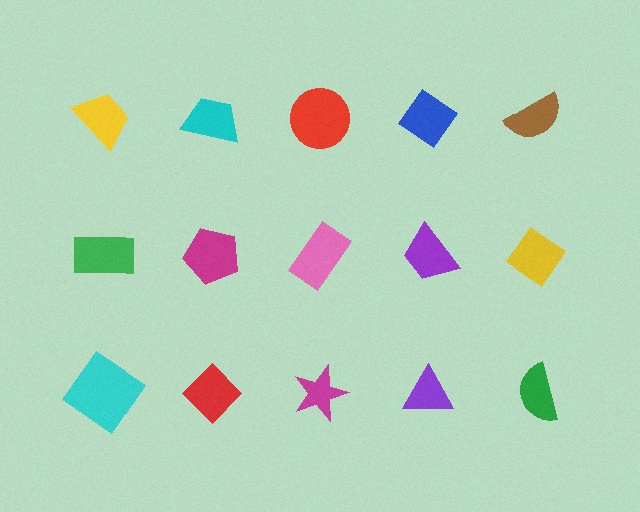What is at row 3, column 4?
A purple triangle.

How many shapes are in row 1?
5 shapes.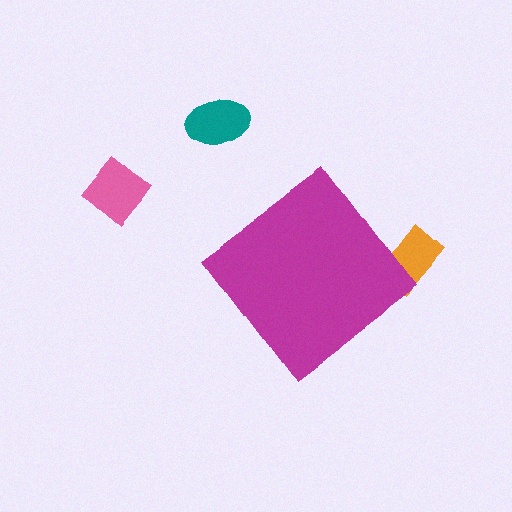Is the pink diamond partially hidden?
No, the pink diamond is fully visible.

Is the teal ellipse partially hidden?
No, the teal ellipse is fully visible.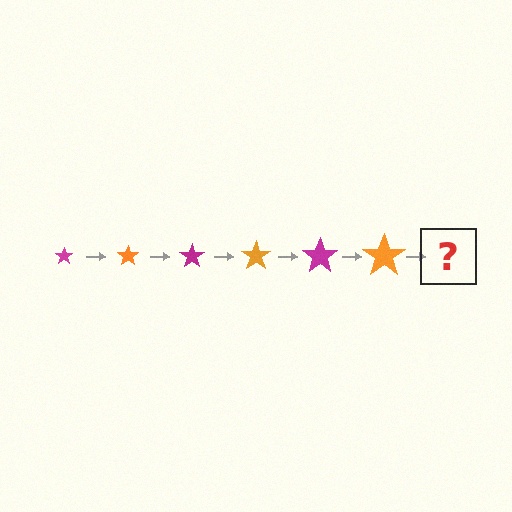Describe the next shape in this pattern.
It should be a magenta star, larger than the previous one.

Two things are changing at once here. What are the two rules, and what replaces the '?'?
The two rules are that the star grows larger each step and the color cycles through magenta and orange. The '?' should be a magenta star, larger than the previous one.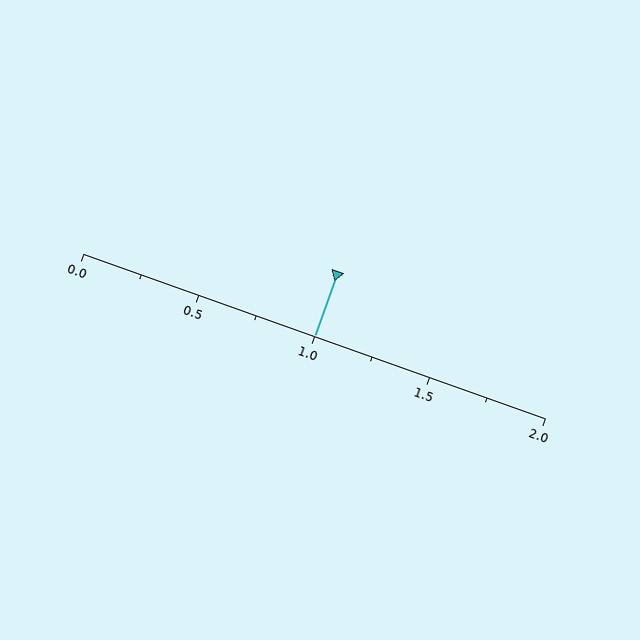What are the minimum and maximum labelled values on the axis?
The axis runs from 0.0 to 2.0.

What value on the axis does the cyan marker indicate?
The marker indicates approximately 1.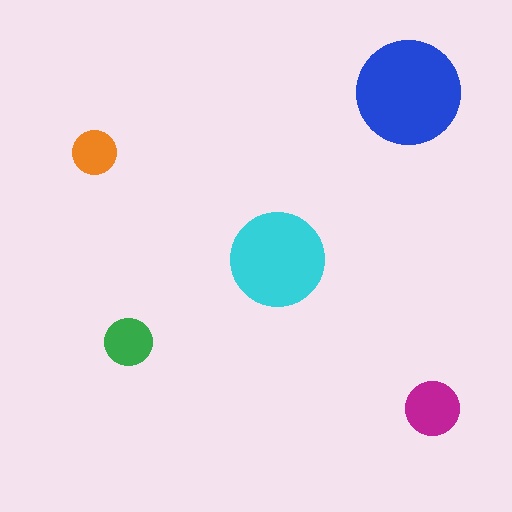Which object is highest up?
The blue circle is topmost.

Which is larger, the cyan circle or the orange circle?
The cyan one.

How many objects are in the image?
There are 5 objects in the image.